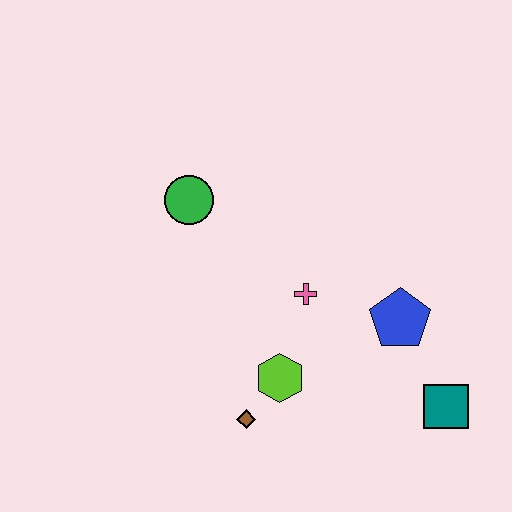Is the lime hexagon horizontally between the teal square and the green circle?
Yes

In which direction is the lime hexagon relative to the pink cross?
The lime hexagon is below the pink cross.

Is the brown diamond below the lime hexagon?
Yes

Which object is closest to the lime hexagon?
The brown diamond is closest to the lime hexagon.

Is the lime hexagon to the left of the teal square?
Yes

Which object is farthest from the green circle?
The teal square is farthest from the green circle.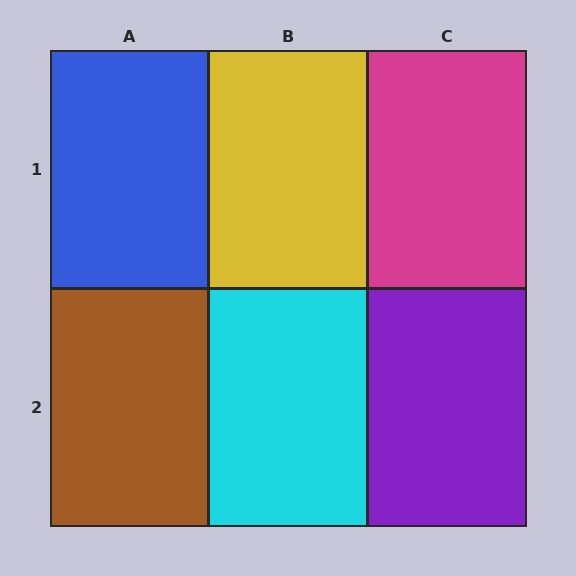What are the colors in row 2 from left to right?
Brown, cyan, purple.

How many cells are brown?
1 cell is brown.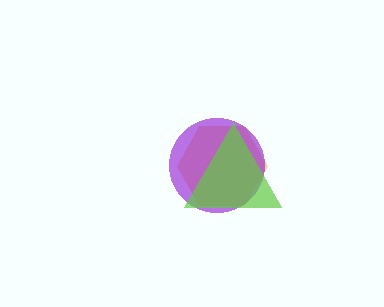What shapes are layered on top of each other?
The layered shapes are: an orange hexagon, a purple circle, a lime triangle.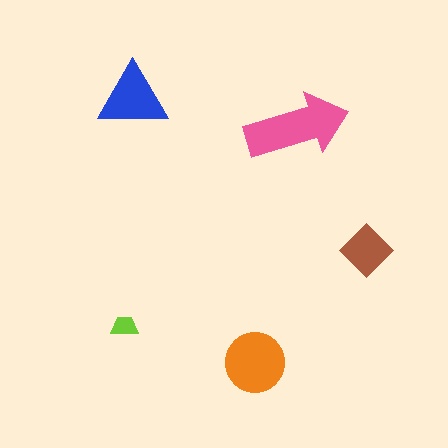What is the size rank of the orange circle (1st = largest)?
2nd.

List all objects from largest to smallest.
The pink arrow, the orange circle, the blue triangle, the brown diamond, the lime trapezoid.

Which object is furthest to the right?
The brown diamond is rightmost.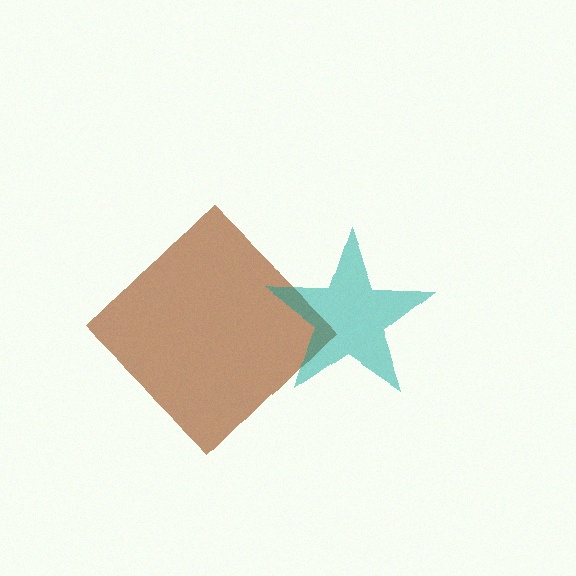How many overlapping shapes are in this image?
There are 2 overlapping shapes in the image.